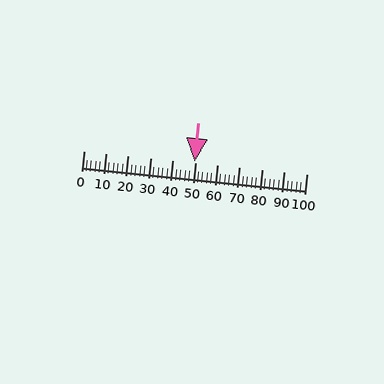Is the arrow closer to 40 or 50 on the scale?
The arrow is closer to 50.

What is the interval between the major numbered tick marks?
The major tick marks are spaced 10 units apart.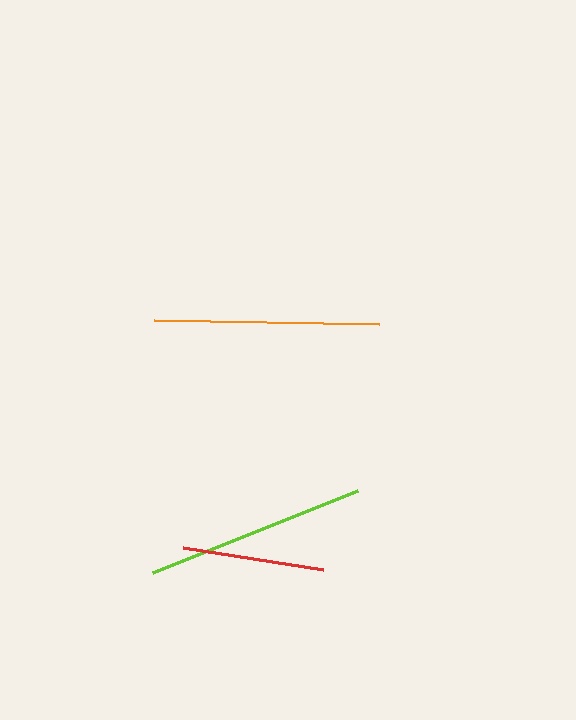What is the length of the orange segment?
The orange segment is approximately 225 pixels long.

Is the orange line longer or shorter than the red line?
The orange line is longer than the red line.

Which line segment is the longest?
The orange line is the longest at approximately 225 pixels.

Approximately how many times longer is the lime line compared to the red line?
The lime line is approximately 1.6 times the length of the red line.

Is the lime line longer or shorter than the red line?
The lime line is longer than the red line.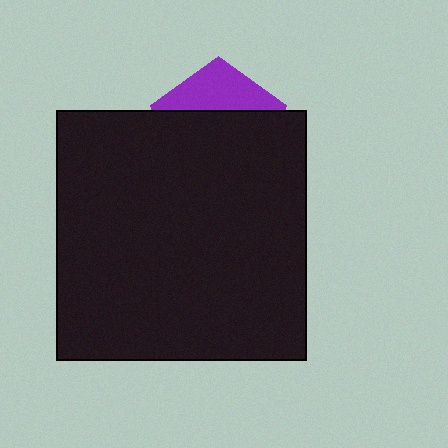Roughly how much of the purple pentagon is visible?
A small part of it is visible (roughly 32%).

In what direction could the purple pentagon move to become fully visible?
The purple pentagon could move up. That would shift it out from behind the black square entirely.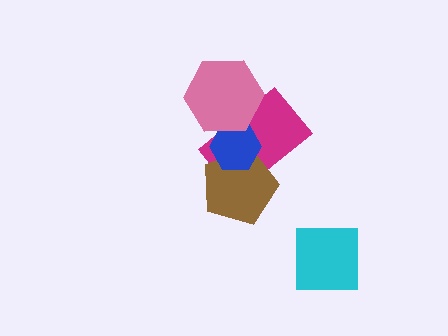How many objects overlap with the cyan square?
0 objects overlap with the cyan square.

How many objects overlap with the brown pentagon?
2 objects overlap with the brown pentagon.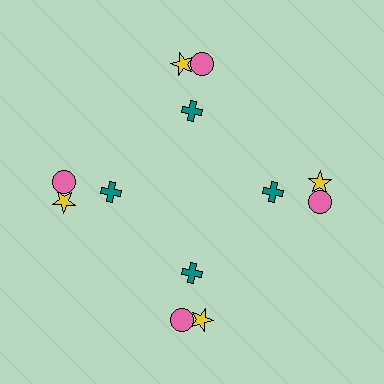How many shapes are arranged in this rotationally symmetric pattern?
There are 12 shapes, arranged in 4 groups of 3.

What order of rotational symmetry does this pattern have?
This pattern has 4-fold rotational symmetry.